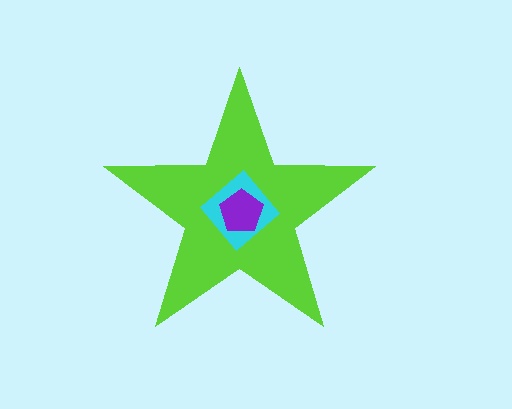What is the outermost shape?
The lime star.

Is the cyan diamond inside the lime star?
Yes.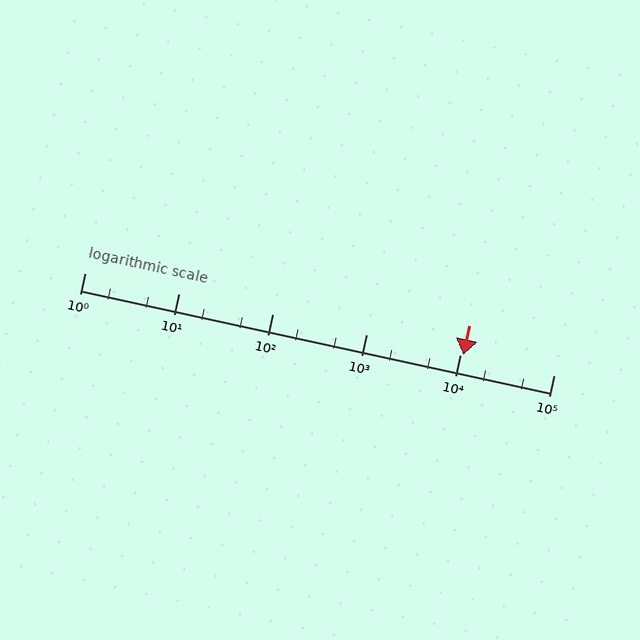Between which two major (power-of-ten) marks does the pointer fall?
The pointer is between 10000 and 100000.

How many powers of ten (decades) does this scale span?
The scale spans 5 decades, from 1 to 100000.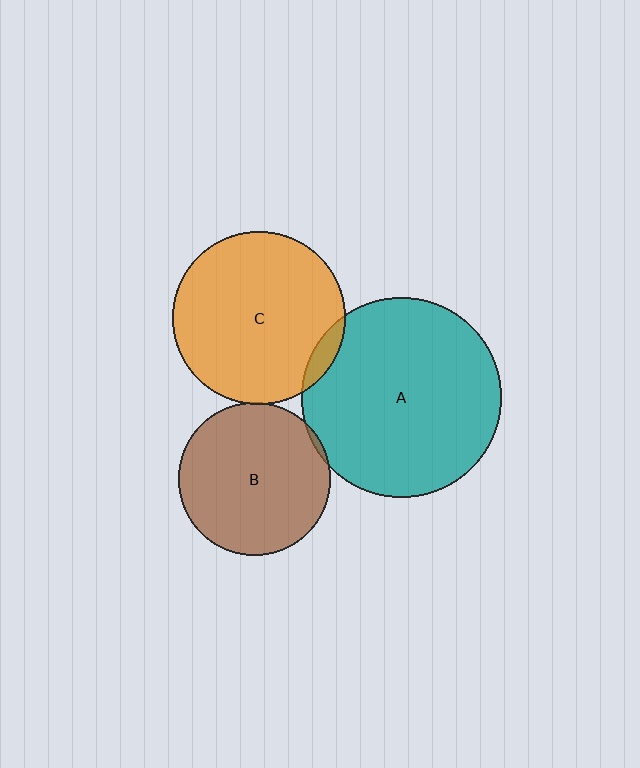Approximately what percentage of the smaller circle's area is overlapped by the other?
Approximately 5%.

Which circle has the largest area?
Circle A (teal).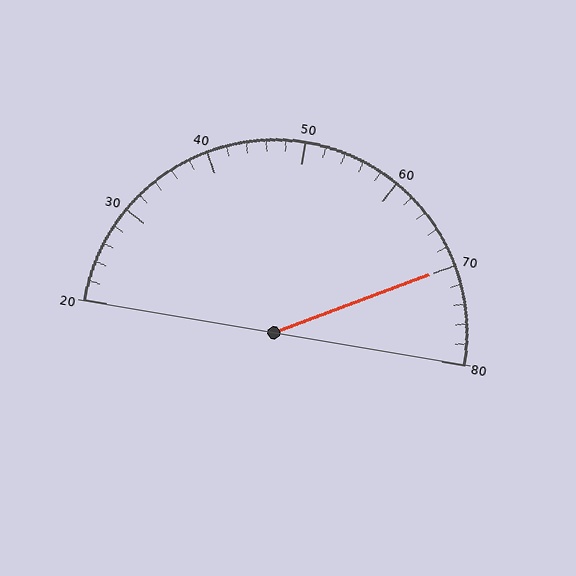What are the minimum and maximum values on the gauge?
The gauge ranges from 20 to 80.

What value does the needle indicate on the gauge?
The needle indicates approximately 70.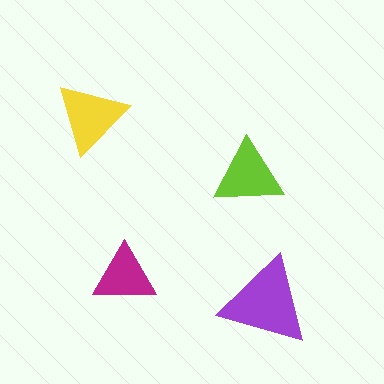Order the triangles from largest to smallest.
the purple one, the yellow one, the lime one, the magenta one.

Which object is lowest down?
The purple triangle is bottommost.